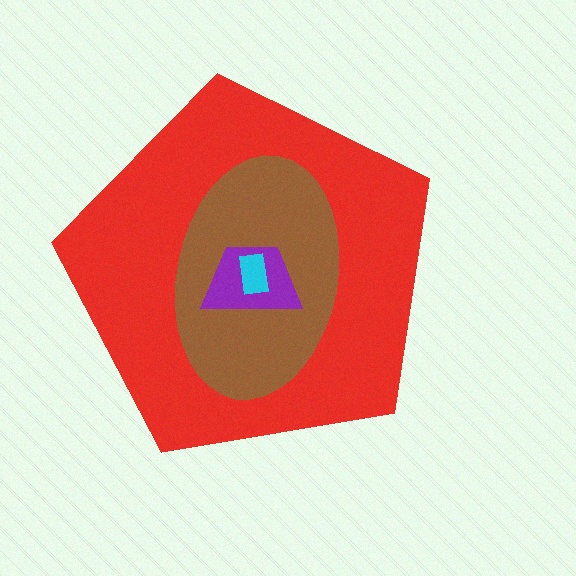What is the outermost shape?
The red pentagon.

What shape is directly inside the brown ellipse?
The purple trapezoid.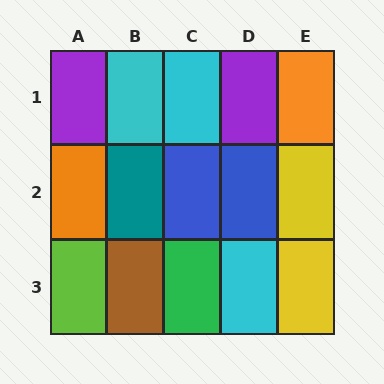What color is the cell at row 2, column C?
Blue.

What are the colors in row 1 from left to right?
Purple, cyan, cyan, purple, orange.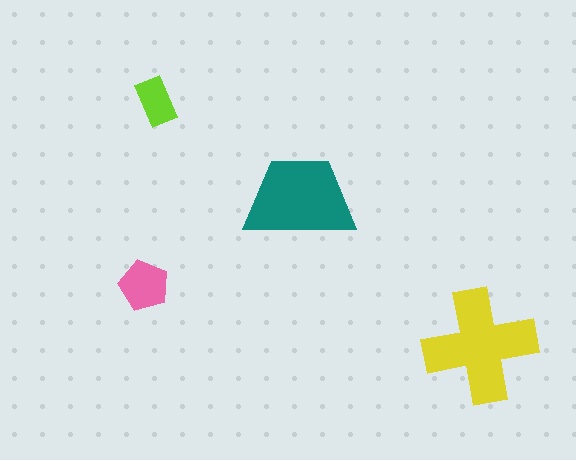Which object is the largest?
The yellow cross.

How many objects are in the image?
There are 4 objects in the image.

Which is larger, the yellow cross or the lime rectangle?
The yellow cross.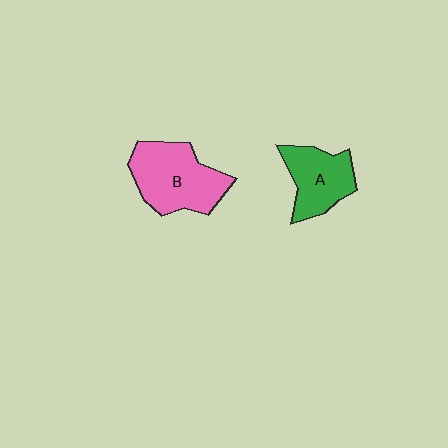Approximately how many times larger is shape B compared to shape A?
Approximately 1.4 times.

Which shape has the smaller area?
Shape A (green).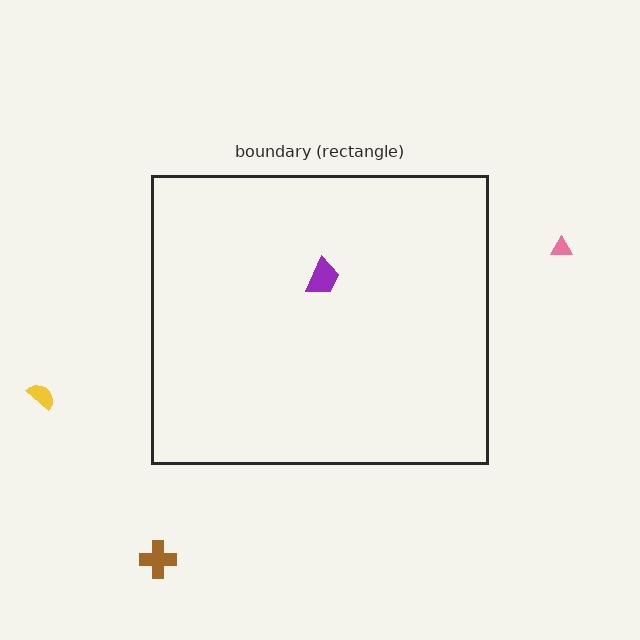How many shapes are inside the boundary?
1 inside, 3 outside.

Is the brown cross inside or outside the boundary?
Outside.